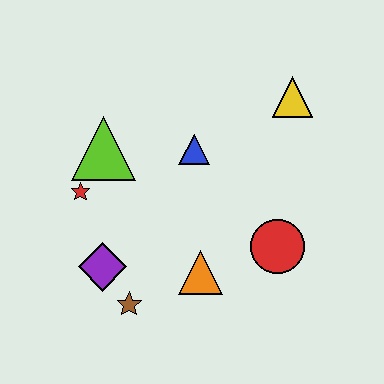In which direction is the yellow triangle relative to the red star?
The yellow triangle is to the right of the red star.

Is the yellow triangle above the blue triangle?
Yes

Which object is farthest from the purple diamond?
The yellow triangle is farthest from the purple diamond.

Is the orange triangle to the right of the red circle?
No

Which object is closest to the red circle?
The orange triangle is closest to the red circle.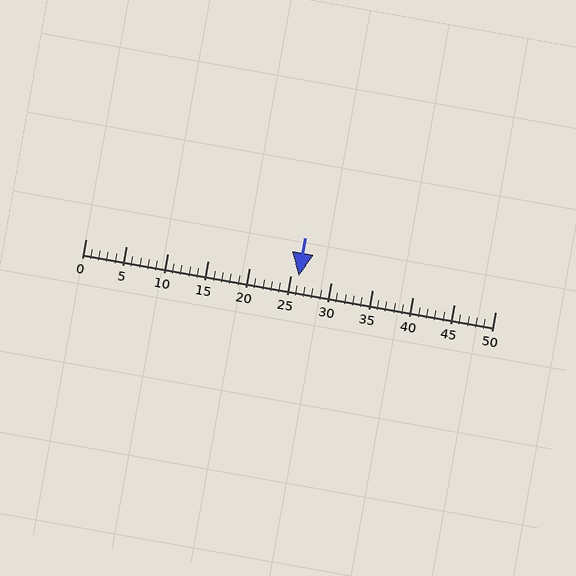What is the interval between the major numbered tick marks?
The major tick marks are spaced 5 units apart.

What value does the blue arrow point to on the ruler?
The blue arrow points to approximately 26.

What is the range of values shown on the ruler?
The ruler shows values from 0 to 50.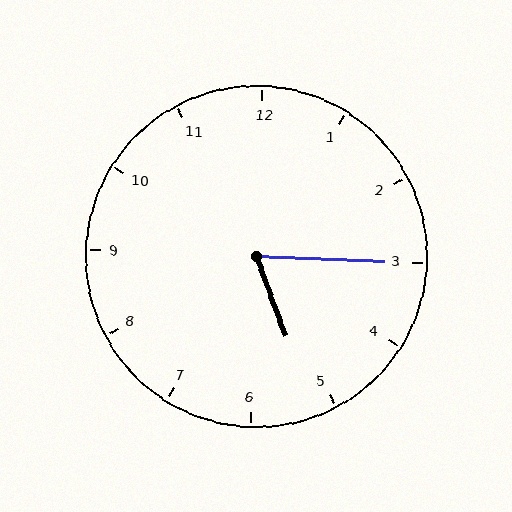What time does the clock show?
5:15.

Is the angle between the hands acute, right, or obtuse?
It is acute.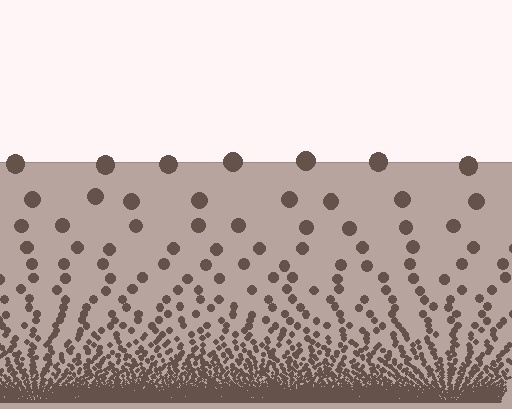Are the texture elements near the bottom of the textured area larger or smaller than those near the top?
Smaller. The gradient is inverted — elements near the bottom are smaller and denser.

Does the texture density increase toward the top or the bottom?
Density increases toward the bottom.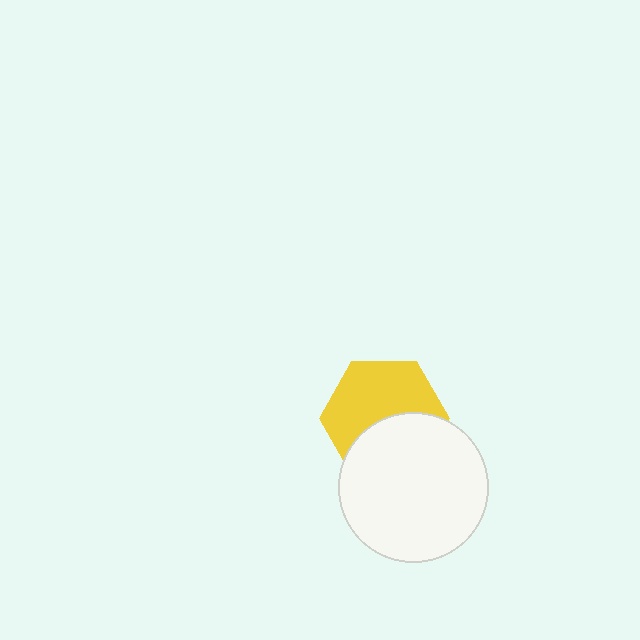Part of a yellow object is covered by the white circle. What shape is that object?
It is a hexagon.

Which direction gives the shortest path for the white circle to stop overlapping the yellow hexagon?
Moving down gives the shortest separation.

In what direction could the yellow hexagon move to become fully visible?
The yellow hexagon could move up. That would shift it out from behind the white circle entirely.